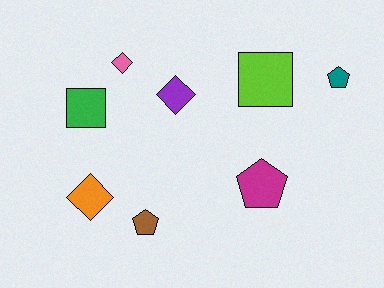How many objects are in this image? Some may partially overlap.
There are 8 objects.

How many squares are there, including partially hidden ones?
There are 2 squares.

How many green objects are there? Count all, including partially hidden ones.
There is 1 green object.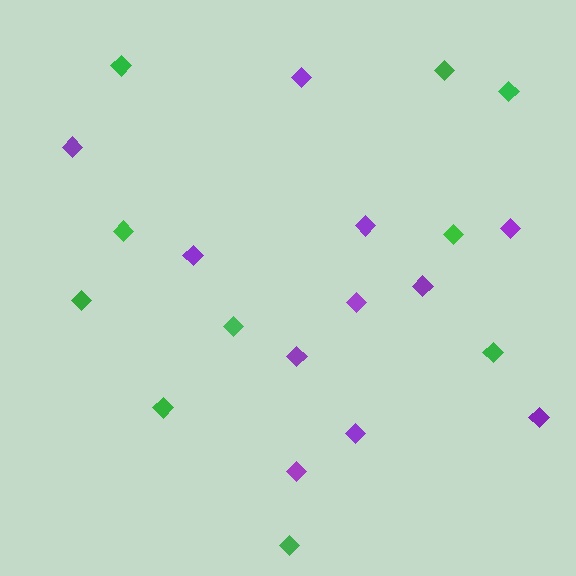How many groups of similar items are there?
There are 2 groups: one group of purple diamonds (11) and one group of green diamonds (10).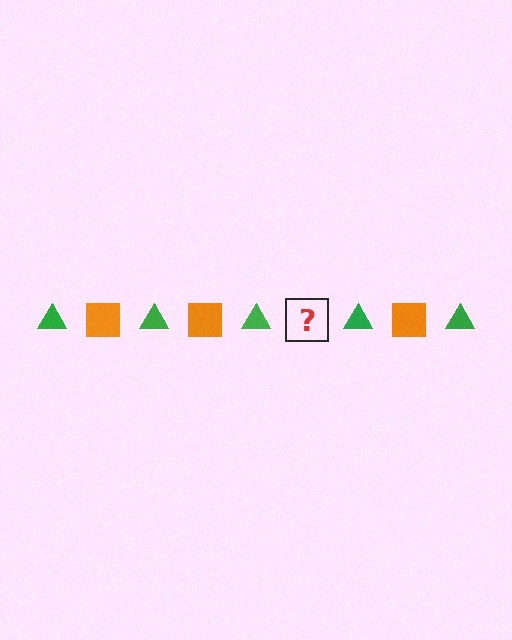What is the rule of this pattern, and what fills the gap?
The rule is that the pattern alternates between green triangle and orange square. The gap should be filled with an orange square.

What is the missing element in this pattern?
The missing element is an orange square.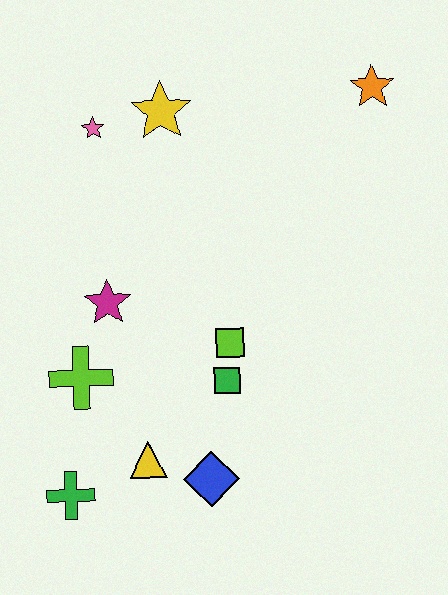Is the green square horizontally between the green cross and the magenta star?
No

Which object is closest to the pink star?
The yellow star is closest to the pink star.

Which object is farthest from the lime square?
The orange star is farthest from the lime square.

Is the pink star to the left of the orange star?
Yes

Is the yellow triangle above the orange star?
No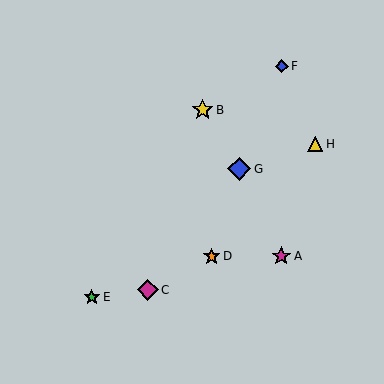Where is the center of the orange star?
The center of the orange star is at (212, 256).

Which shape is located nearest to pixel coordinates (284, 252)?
The magenta star (labeled A) at (281, 256) is nearest to that location.